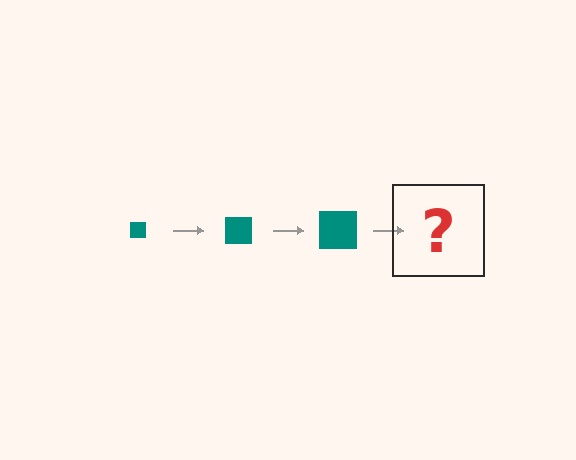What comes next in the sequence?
The next element should be a teal square, larger than the previous one.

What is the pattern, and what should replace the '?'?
The pattern is that the square gets progressively larger each step. The '?' should be a teal square, larger than the previous one.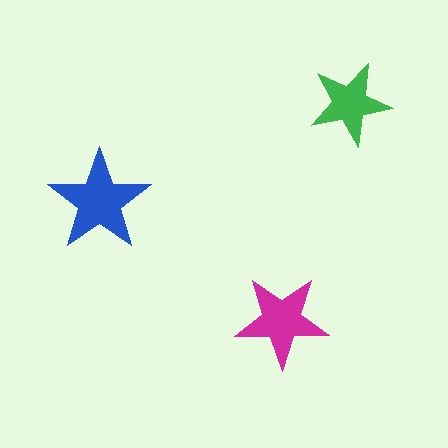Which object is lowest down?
The magenta star is bottommost.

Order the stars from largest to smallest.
the blue one, the magenta one, the green one.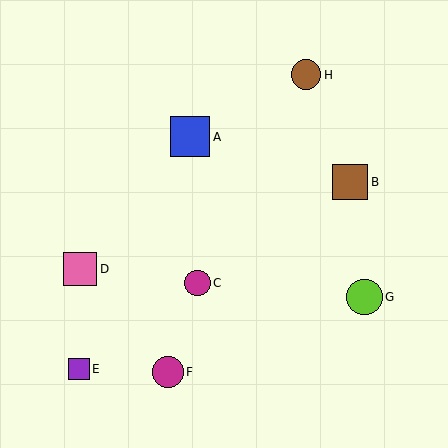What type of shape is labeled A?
Shape A is a blue square.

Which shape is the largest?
The blue square (labeled A) is the largest.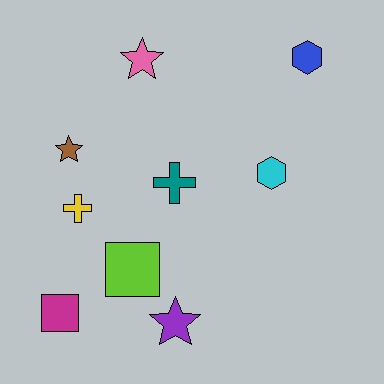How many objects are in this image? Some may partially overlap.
There are 9 objects.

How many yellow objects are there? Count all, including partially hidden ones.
There is 1 yellow object.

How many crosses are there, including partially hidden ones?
There are 2 crosses.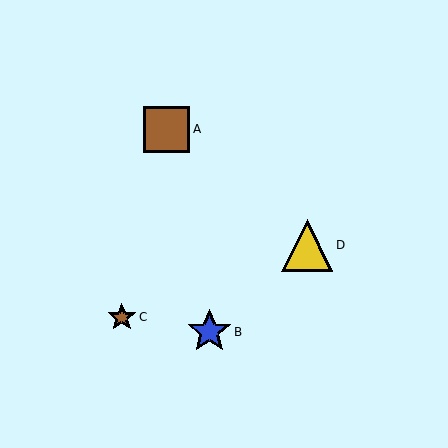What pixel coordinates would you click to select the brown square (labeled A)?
Click at (166, 129) to select the brown square A.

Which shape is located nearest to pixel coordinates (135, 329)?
The brown star (labeled C) at (122, 317) is nearest to that location.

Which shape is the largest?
The yellow triangle (labeled D) is the largest.